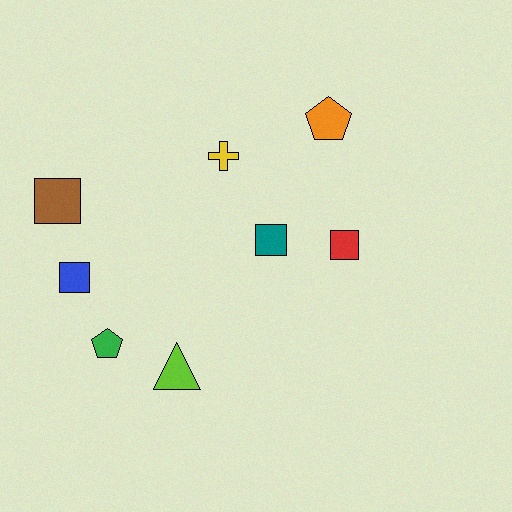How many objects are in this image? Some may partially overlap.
There are 8 objects.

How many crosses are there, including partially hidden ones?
There is 1 cross.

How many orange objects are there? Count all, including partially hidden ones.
There is 1 orange object.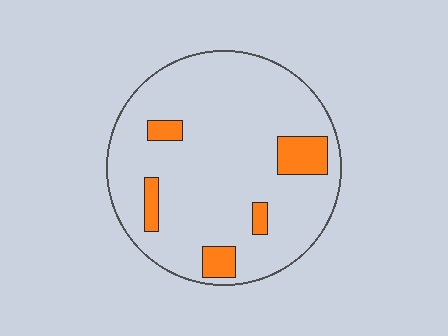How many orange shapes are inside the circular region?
5.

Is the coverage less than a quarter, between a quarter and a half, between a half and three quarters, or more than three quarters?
Less than a quarter.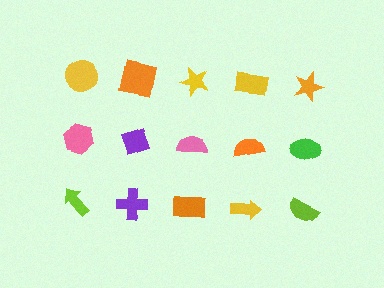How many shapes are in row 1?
5 shapes.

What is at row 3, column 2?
A purple cross.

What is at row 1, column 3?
A yellow star.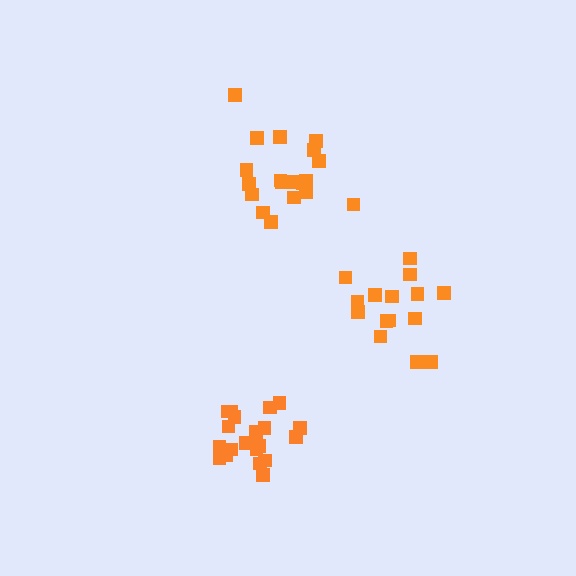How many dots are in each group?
Group 1: 15 dots, Group 2: 20 dots, Group 3: 19 dots (54 total).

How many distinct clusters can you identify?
There are 3 distinct clusters.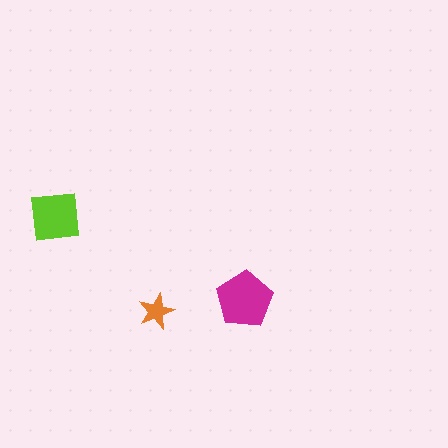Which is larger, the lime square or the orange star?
The lime square.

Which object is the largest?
The magenta pentagon.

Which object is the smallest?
The orange star.